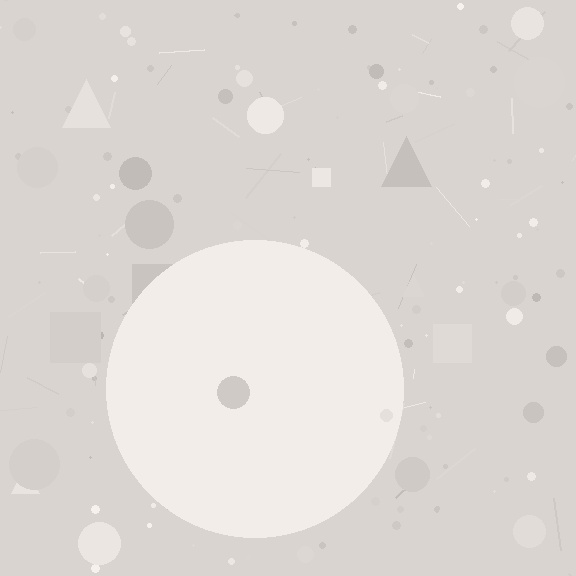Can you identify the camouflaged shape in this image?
The camouflaged shape is a circle.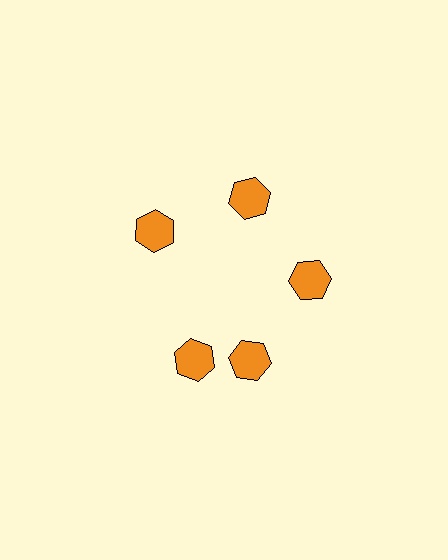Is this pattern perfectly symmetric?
No. The 5 orange hexagons are arranged in a ring, but one element near the 8 o'clock position is rotated out of alignment along the ring, breaking the 5-fold rotational symmetry.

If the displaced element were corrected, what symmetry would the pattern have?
It would have 5-fold rotational symmetry — the pattern would map onto itself every 72 degrees.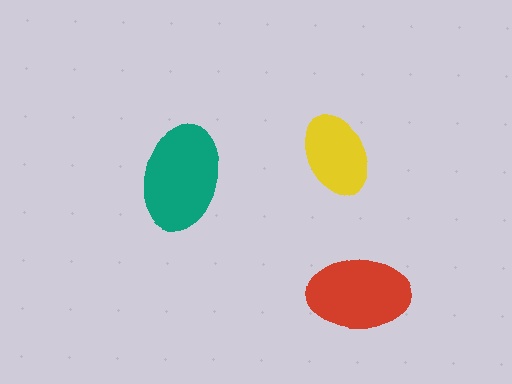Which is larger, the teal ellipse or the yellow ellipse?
The teal one.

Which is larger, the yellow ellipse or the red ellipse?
The red one.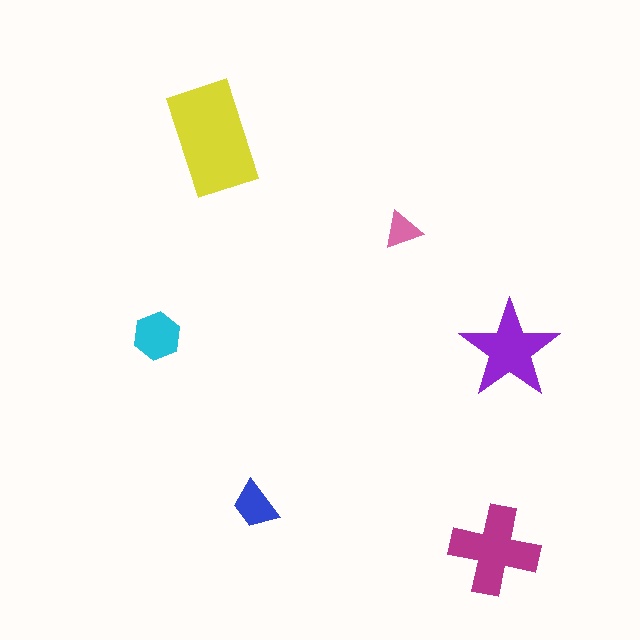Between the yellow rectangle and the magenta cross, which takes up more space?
The yellow rectangle.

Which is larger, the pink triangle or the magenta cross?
The magenta cross.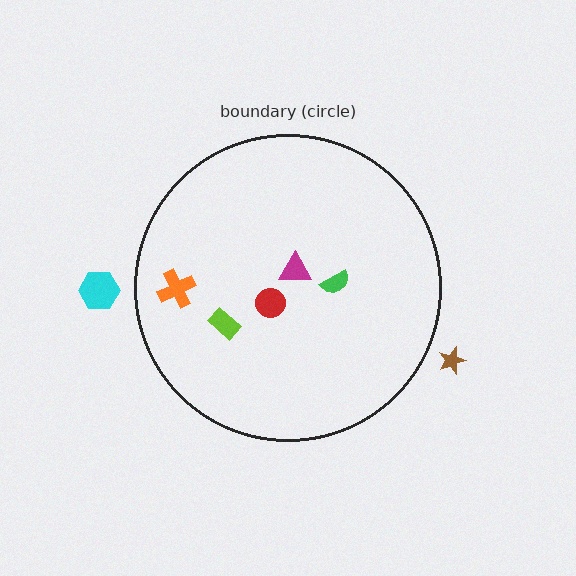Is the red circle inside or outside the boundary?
Inside.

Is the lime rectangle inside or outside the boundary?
Inside.